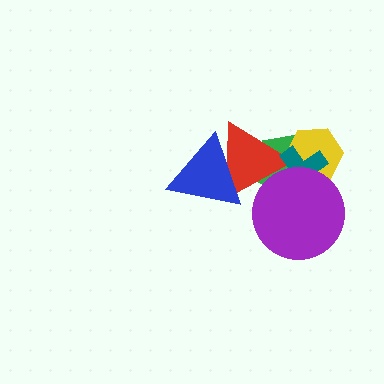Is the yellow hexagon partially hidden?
Yes, it is partially covered by another shape.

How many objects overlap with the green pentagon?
5 objects overlap with the green pentagon.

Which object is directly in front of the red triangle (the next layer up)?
The teal cross is directly in front of the red triangle.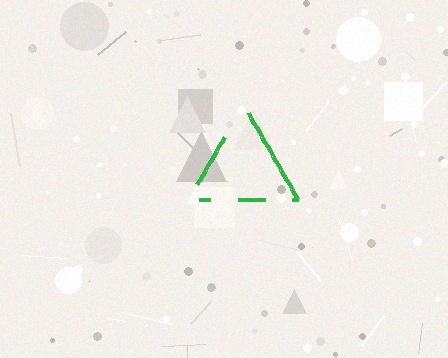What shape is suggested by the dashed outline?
The dashed outline suggests a triangle.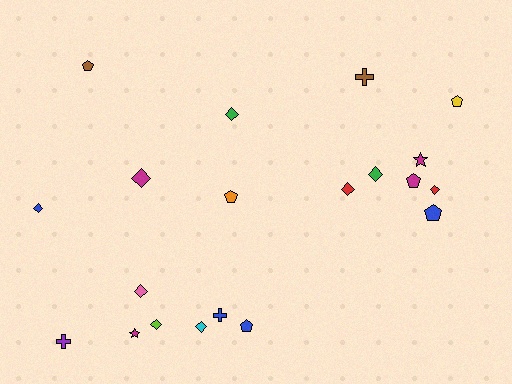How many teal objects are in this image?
There are no teal objects.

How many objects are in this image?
There are 20 objects.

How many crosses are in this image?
There are 3 crosses.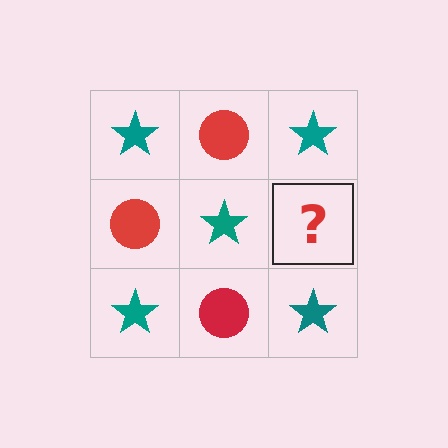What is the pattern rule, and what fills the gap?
The rule is that it alternates teal star and red circle in a checkerboard pattern. The gap should be filled with a red circle.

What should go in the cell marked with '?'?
The missing cell should contain a red circle.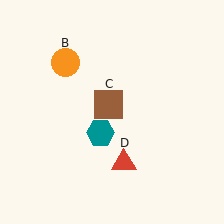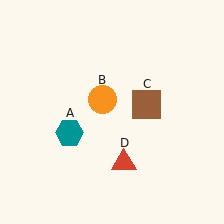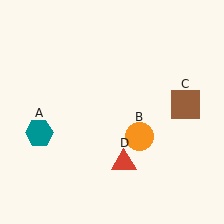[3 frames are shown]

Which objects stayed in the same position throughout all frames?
Red triangle (object D) remained stationary.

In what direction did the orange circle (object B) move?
The orange circle (object B) moved down and to the right.